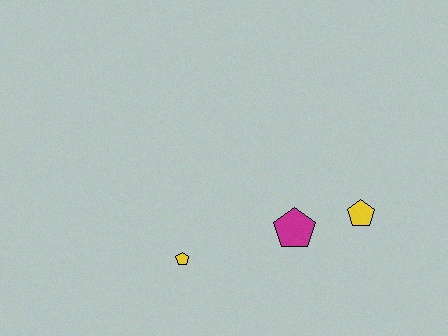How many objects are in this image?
There are 3 objects.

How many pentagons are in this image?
There are 3 pentagons.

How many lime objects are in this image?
There are no lime objects.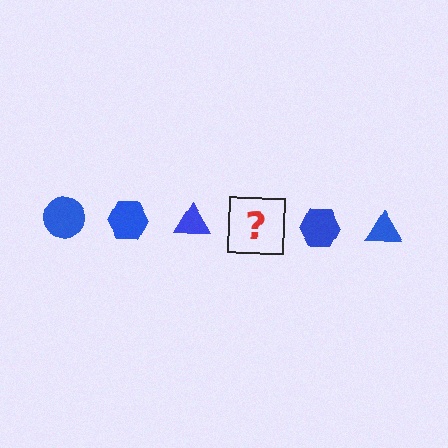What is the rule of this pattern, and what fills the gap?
The rule is that the pattern cycles through circle, hexagon, triangle shapes in blue. The gap should be filled with a blue circle.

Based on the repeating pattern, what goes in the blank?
The blank should be a blue circle.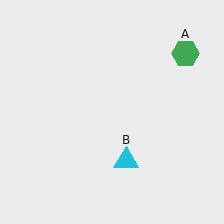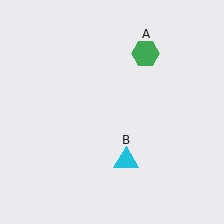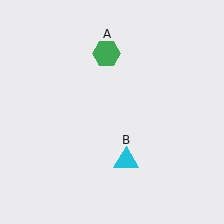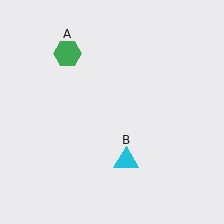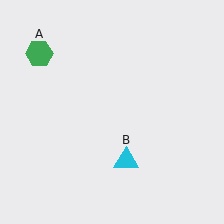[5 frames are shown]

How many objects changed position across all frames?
1 object changed position: green hexagon (object A).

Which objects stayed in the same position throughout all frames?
Cyan triangle (object B) remained stationary.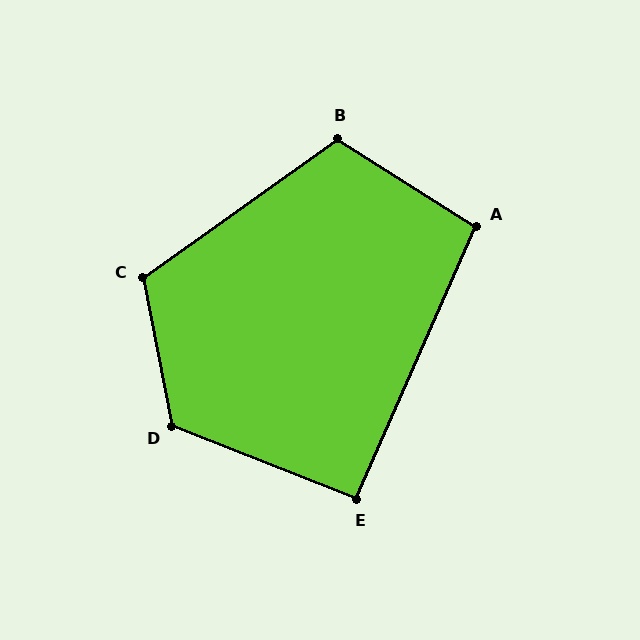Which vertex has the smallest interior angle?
E, at approximately 92 degrees.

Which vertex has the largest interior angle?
D, at approximately 123 degrees.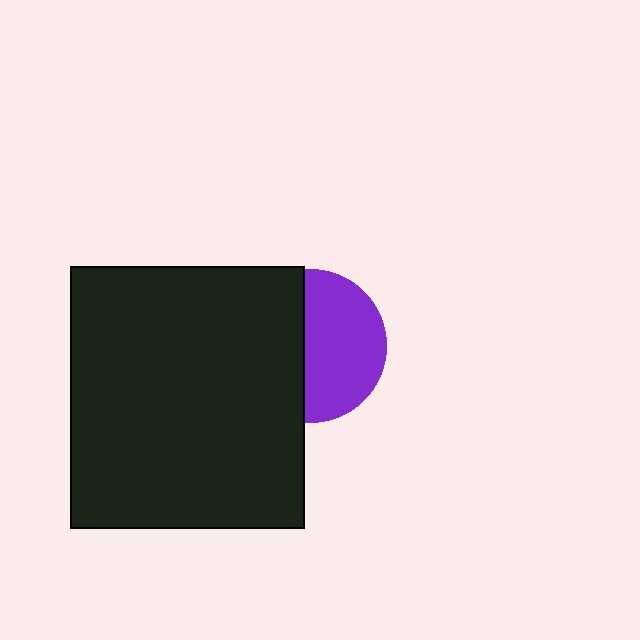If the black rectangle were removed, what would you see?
You would see the complete purple circle.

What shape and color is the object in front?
The object in front is a black rectangle.